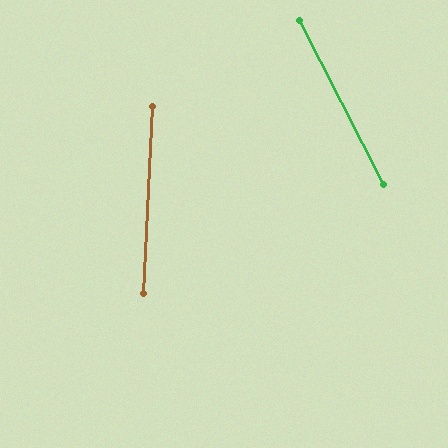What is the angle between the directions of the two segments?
Approximately 30 degrees.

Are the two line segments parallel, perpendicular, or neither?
Neither parallel nor perpendicular — they differ by about 30°.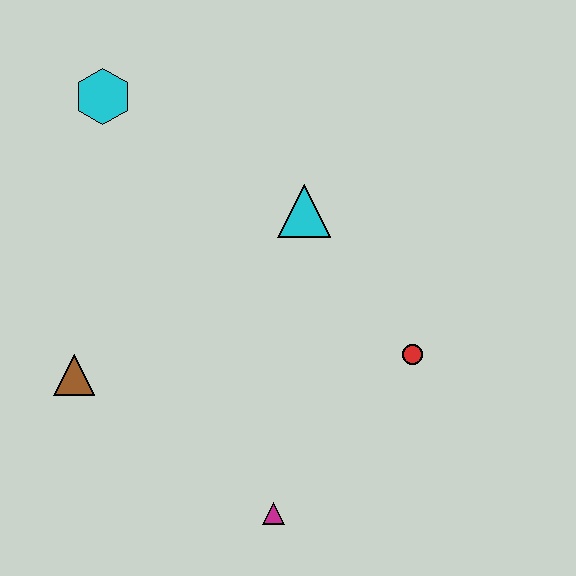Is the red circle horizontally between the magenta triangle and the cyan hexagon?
No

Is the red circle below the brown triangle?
No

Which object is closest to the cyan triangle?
The red circle is closest to the cyan triangle.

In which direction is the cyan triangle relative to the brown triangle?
The cyan triangle is to the right of the brown triangle.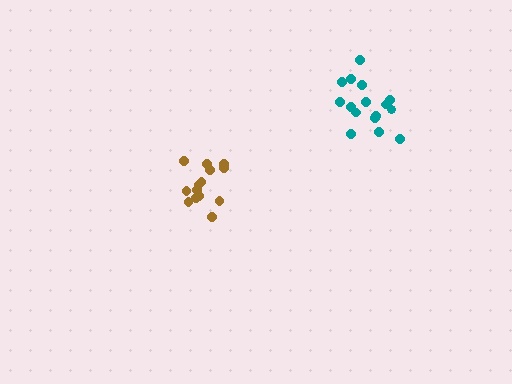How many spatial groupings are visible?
There are 2 spatial groupings.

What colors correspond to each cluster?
The clusters are colored: brown, teal.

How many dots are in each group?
Group 1: 14 dots, Group 2: 16 dots (30 total).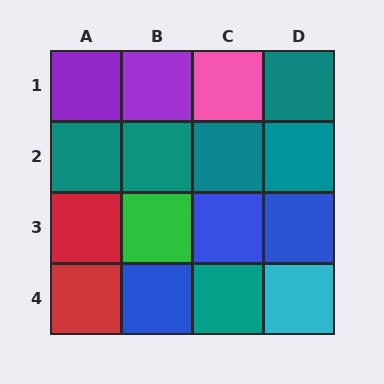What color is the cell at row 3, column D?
Blue.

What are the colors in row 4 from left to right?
Red, blue, teal, cyan.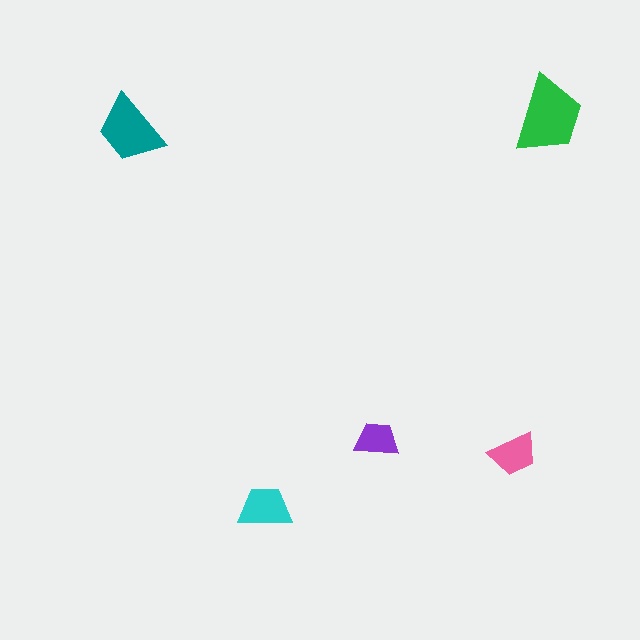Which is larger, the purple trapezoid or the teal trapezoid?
The teal one.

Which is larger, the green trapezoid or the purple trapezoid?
The green one.